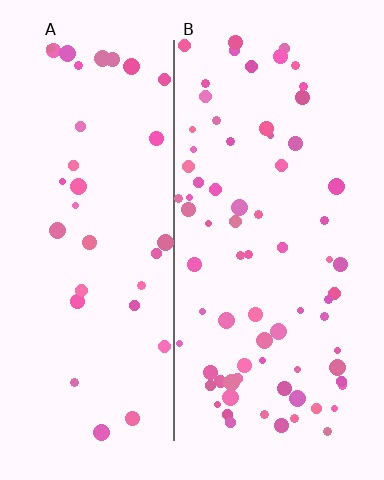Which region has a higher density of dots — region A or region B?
B (the right).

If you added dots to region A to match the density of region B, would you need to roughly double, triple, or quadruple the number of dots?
Approximately double.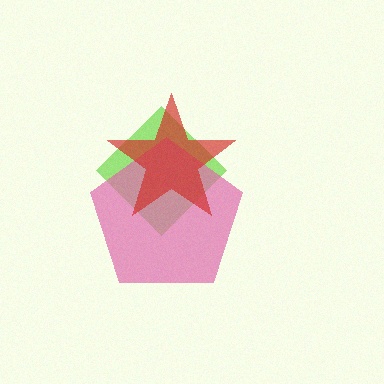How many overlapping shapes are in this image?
There are 3 overlapping shapes in the image.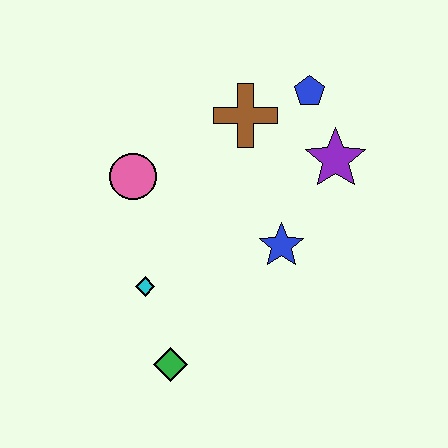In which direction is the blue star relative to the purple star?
The blue star is below the purple star.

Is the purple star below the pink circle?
No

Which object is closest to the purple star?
The blue pentagon is closest to the purple star.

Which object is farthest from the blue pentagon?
The green diamond is farthest from the blue pentagon.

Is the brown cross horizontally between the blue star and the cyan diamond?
Yes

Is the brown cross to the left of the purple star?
Yes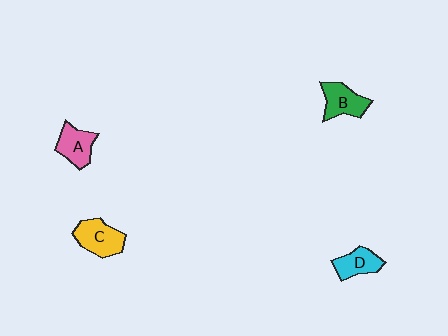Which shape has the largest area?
Shape C (yellow).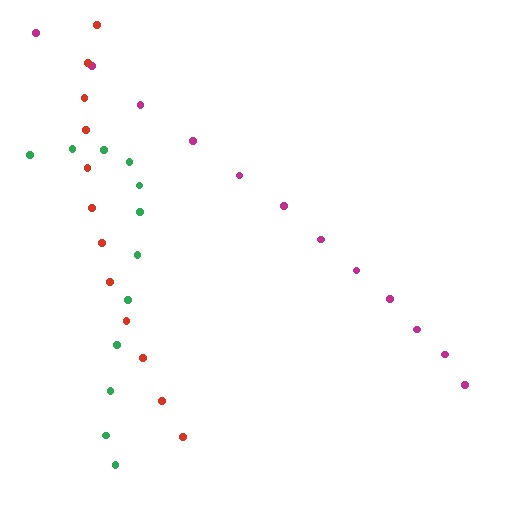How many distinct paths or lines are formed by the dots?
There are 3 distinct paths.